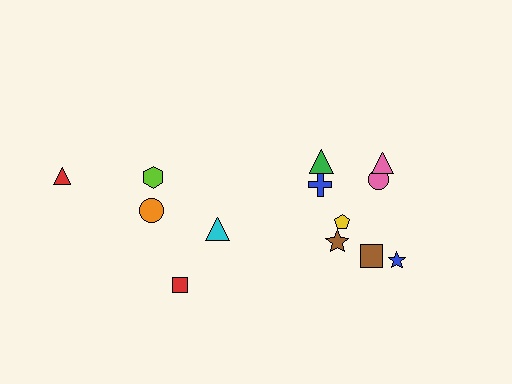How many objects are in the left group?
There are 5 objects.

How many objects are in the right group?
There are 8 objects.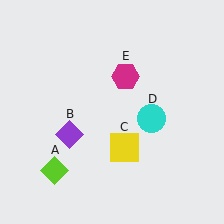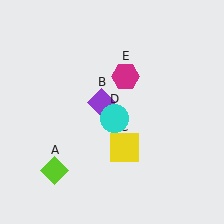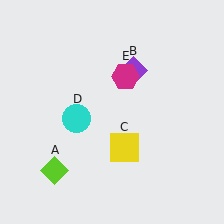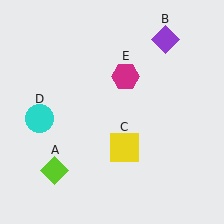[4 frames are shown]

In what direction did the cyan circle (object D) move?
The cyan circle (object D) moved left.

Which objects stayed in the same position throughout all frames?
Lime diamond (object A) and yellow square (object C) and magenta hexagon (object E) remained stationary.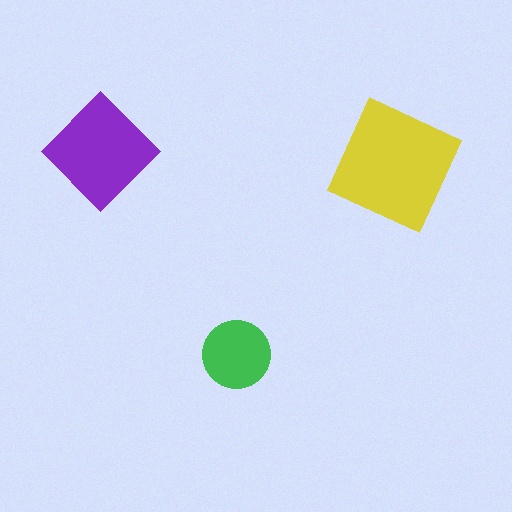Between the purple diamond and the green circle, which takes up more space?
The purple diamond.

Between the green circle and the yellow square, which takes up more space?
The yellow square.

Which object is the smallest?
The green circle.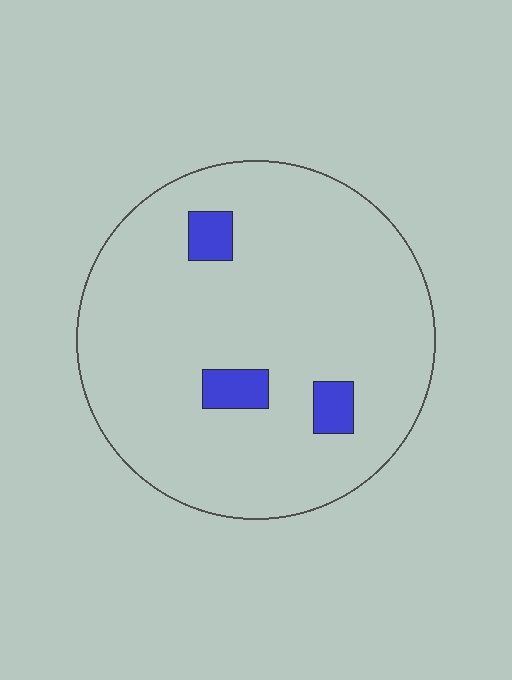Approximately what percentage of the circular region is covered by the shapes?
Approximately 5%.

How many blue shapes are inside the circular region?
3.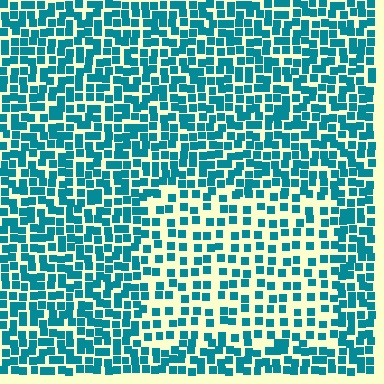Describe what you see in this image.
The image contains small teal elements arranged at two different densities. A rectangle-shaped region is visible where the elements are less densely packed than the surrounding area.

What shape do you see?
I see a rectangle.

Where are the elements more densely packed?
The elements are more densely packed outside the rectangle boundary.